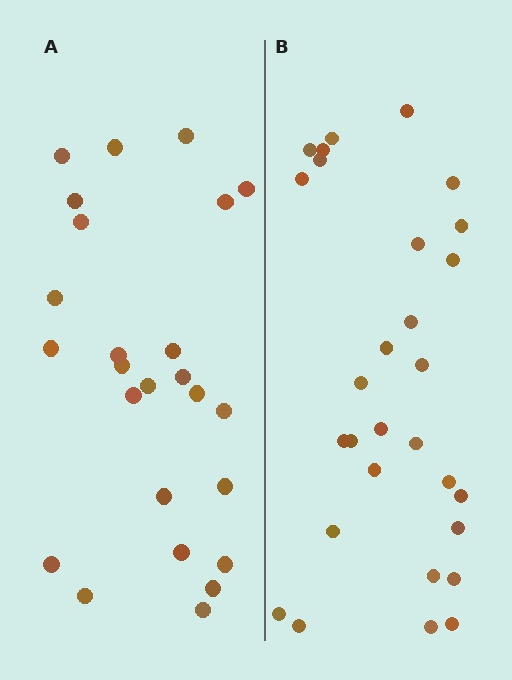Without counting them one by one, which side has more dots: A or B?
Region B (the right region) has more dots.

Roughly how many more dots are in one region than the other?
Region B has about 4 more dots than region A.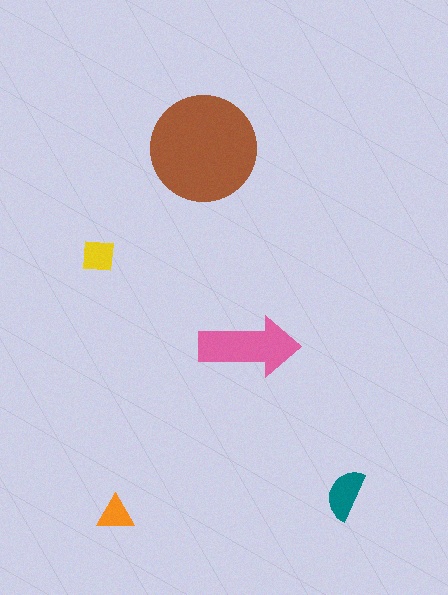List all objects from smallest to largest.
The orange triangle, the yellow square, the teal semicircle, the pink arrow, the brown circle.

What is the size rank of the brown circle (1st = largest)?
1st.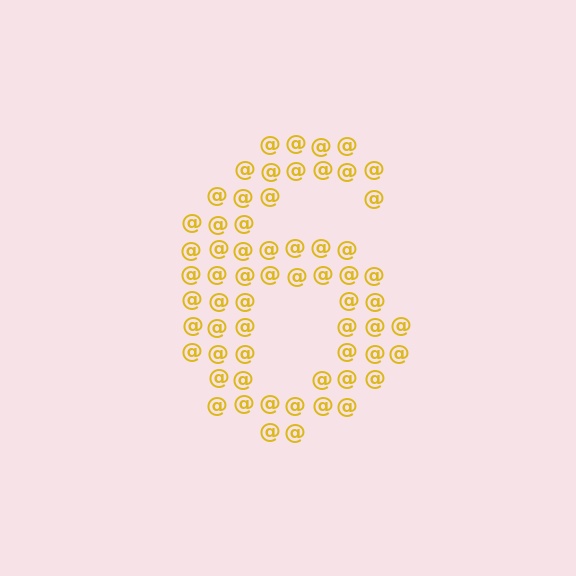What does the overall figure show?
The overall figure shows the digit 6.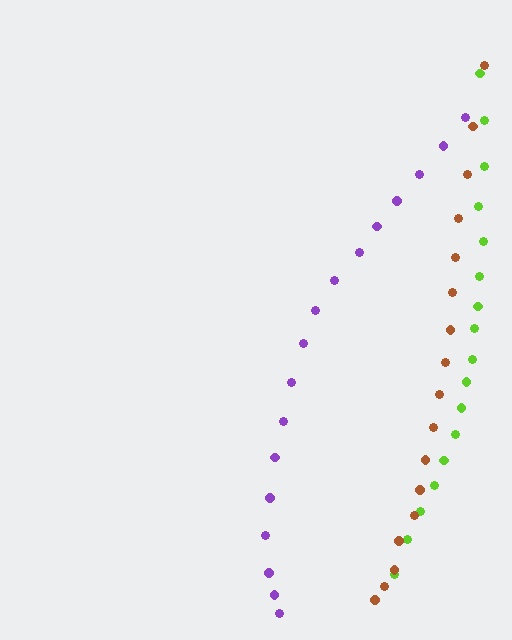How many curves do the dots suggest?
There are 3 distinct paths.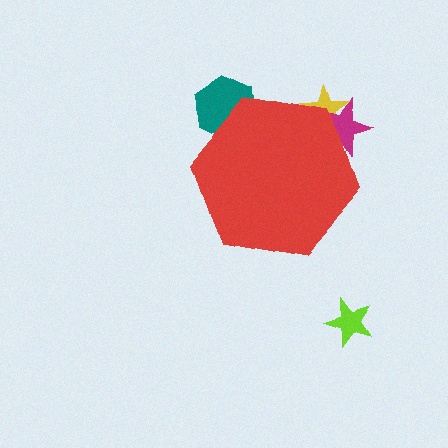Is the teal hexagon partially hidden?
Yes, the teal hexagon is partially hidden behind the red hexagon.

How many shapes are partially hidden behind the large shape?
3 shapes are partially hidden.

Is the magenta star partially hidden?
Yes, the magenta star is partially hidden behind the red hexagon.